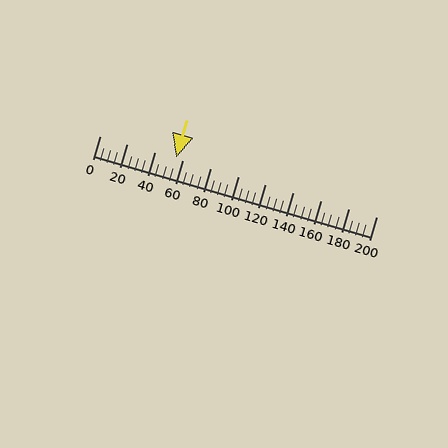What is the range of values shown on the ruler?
The ruler shows values from 0 to 200.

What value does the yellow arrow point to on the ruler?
The yellow arrow points to approximately 55.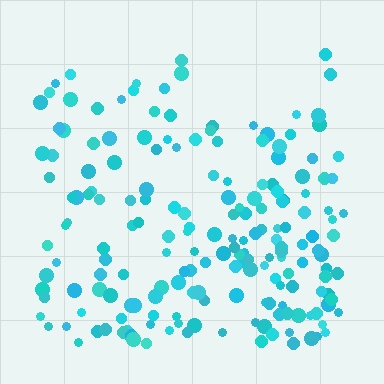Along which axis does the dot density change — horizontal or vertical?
Vertical.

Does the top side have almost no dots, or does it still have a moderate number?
Still a moderate number, just noticeably fewer than the bottom.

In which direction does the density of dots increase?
From top to bottom, with the bottom side densest.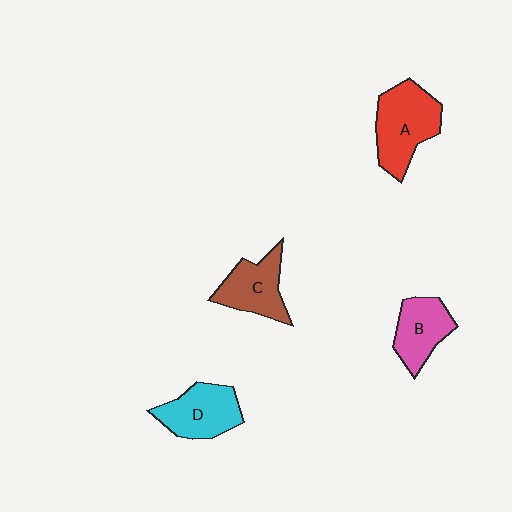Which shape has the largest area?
Shape A (red).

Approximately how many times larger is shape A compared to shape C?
Approximately 1.3 times.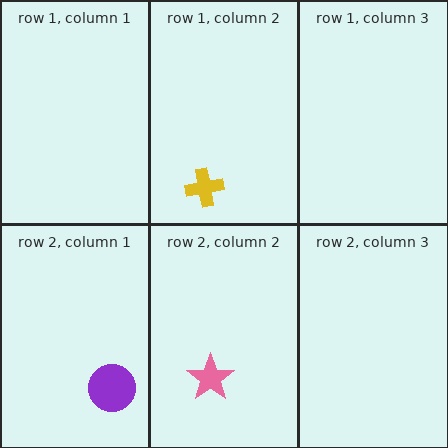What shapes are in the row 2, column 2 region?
The pink star.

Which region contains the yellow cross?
The row 1, column 2 region.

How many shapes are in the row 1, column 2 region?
1.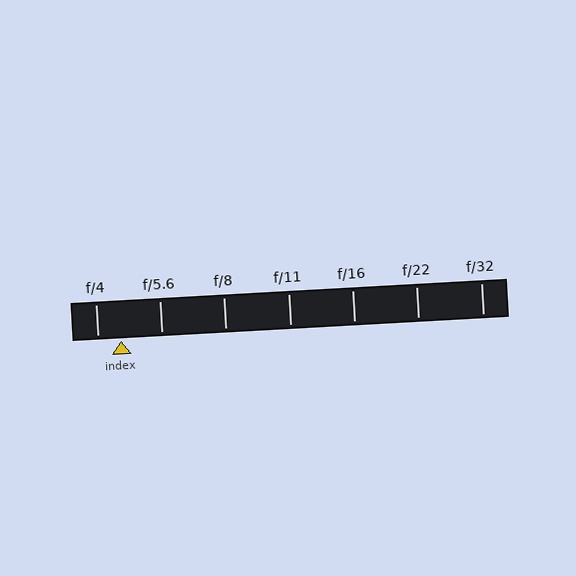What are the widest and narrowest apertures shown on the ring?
The widest aperture shown is f/4 and the narrowest is f/32.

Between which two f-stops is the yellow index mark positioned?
The index mark is between f/4 and f/5.6.